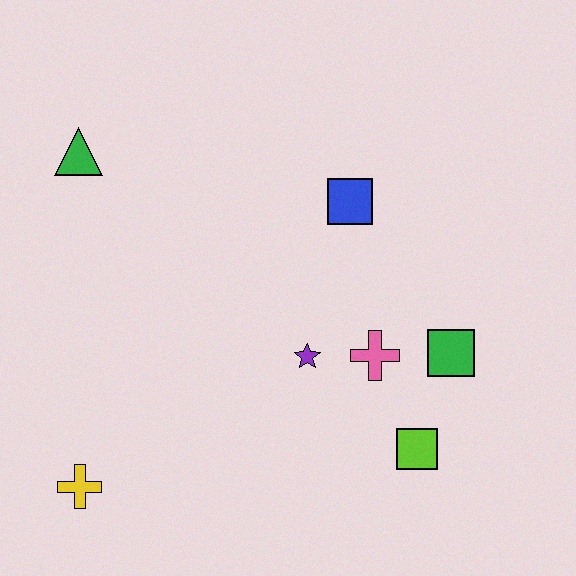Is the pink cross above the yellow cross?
Yes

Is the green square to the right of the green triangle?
Yes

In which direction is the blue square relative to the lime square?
The blue square is above the lime square.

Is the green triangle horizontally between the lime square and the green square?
No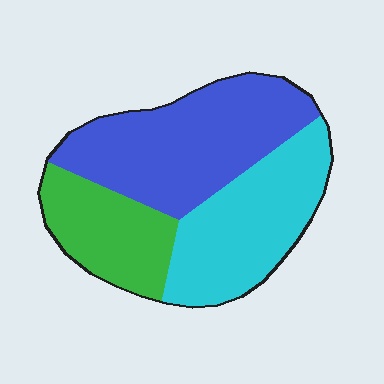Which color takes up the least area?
Green, at roughly 25%.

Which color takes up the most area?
Blue, at roughly 45%.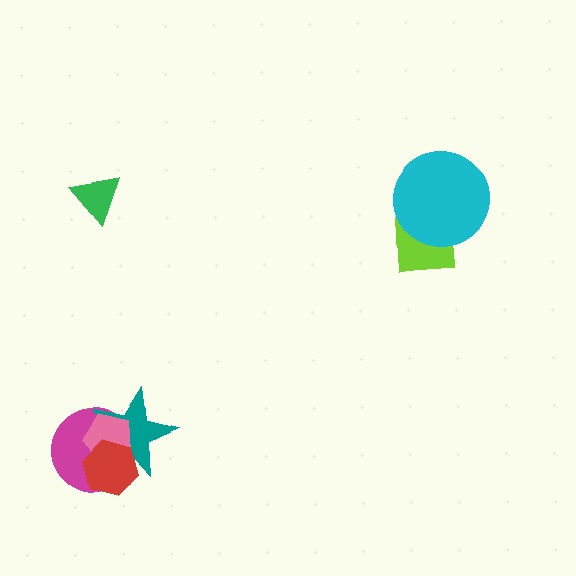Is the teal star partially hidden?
Yes, it is partially covered by another shape.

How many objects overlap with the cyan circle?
1 object overlaps with the cyan circle.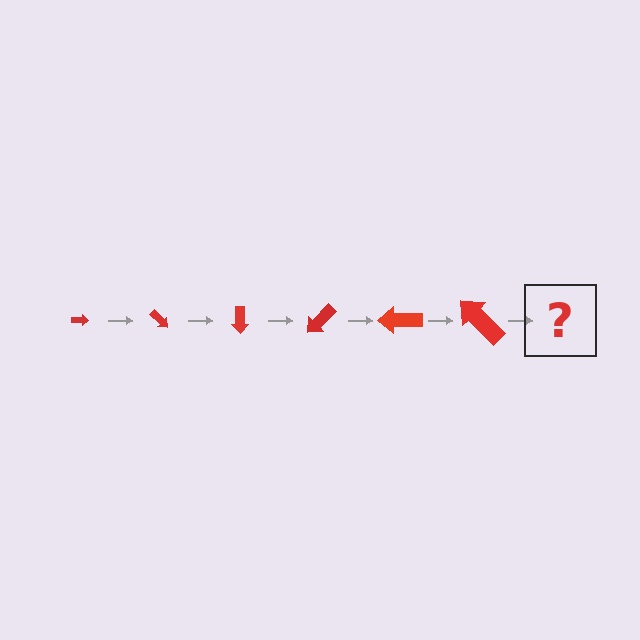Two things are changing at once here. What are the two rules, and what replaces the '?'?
The two rules are that the arrow grows larger each step and it rotates 45 degrees each step. The '?' should be an arrow, larger than the previous one and rotated 270 degrees from the start.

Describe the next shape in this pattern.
It should be an arrow, larger than the previous one and rotated 270 degrees from the start.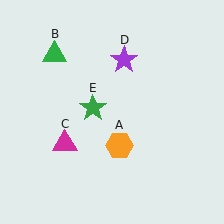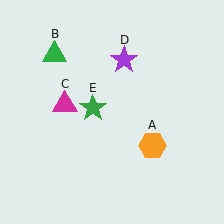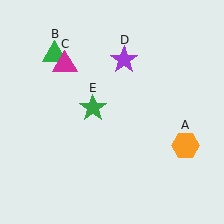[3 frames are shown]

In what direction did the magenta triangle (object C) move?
The magenta triangle (object C) moved up.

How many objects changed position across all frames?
2 objects changed position: orange hexagon (object A), magenta triangle (object C).